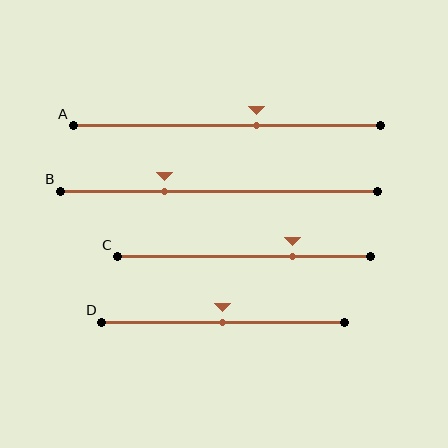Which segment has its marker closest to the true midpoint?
Segment D has its marker closest to the true midpoint.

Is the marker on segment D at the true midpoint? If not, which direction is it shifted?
Yes, the marker on segment D is at the true midpoint.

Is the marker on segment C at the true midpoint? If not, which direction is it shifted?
No, the marker on segment C is shifted to the right by about 19% of the segment length.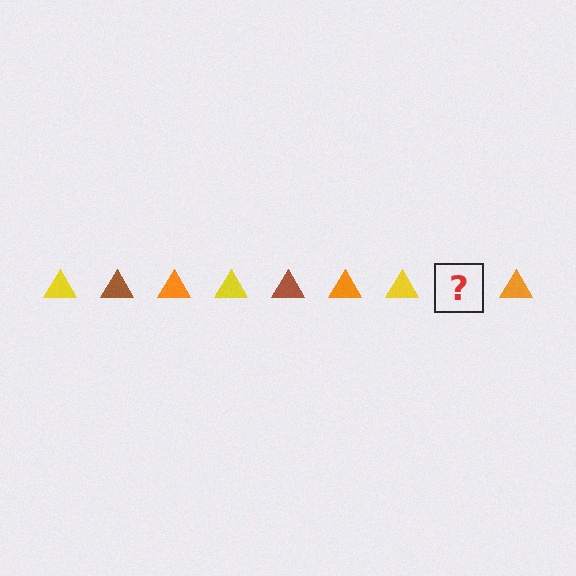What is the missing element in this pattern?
The missing element is a brown triangle.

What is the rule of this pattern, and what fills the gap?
The rule is that the pattern cycles through yellow, brown, orange triangles. The gap should be filled with a brown triangle.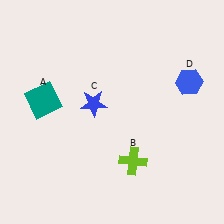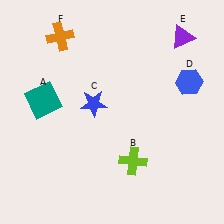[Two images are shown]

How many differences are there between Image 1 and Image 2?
There are 2 differences between the two images.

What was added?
A purple triangle (E), an orange cross (F) were added in Image 2.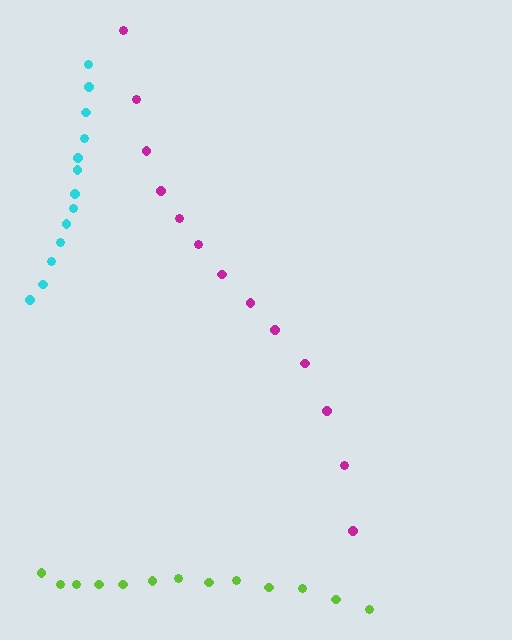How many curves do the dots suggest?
There are 3 distinct paths.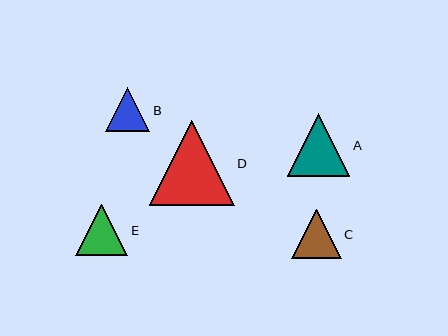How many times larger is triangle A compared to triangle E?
Triangle A is approximately 1.2 times the size of triangle E.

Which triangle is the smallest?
Triangle B is the smallest with a size of approximately 44 pixels.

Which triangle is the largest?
Triangle D is the largest with a size of approximately 85 pixels.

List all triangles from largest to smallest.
From largest to smallest: D, A, E, C, B.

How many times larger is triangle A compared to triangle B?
Triangle A is approximately 1.4 times the size of triangle B.